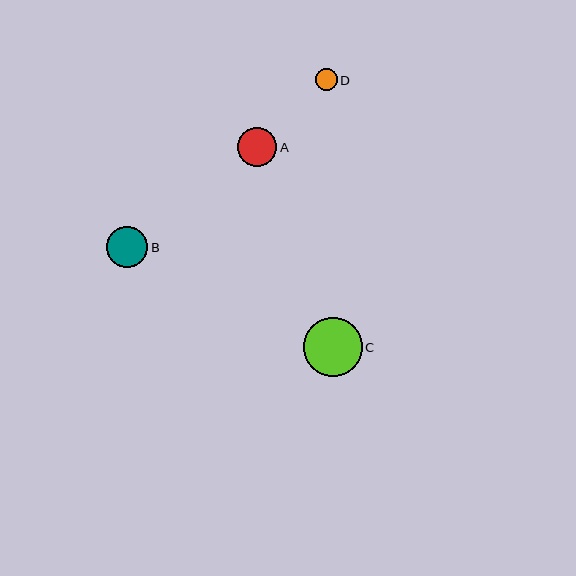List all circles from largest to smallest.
From largest to smallest: C, B, A, D.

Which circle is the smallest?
Circle D is the smallest with a size of approximately 22 pixels.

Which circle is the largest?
Circle C is the largest with a size of approximately 59 pixels.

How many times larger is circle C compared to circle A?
Circle C is approximately 1.5 times the size of circle A.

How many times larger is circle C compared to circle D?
Circle C is approximately 2.7 times the size of circle D.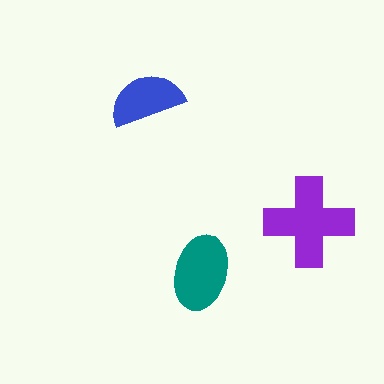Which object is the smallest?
The blue semicircle.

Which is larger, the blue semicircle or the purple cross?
The purple cross.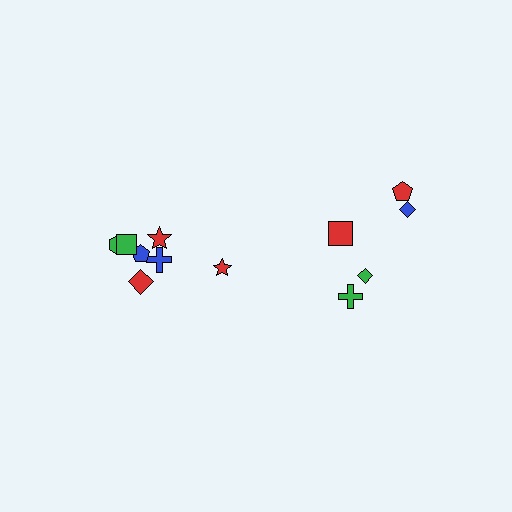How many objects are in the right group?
There are 5 objects.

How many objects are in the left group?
There are 7 objects.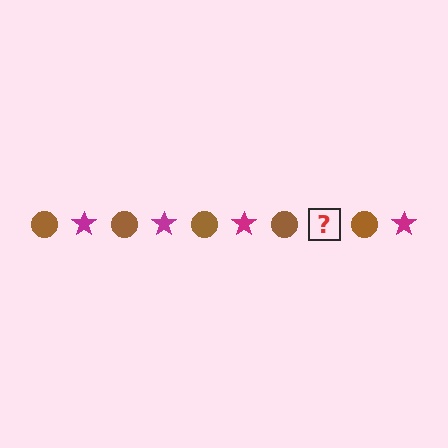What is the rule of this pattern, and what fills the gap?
The rule is that the pattern alternates between brown circle and magenta star. The gap should be filled with a magenta star.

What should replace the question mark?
The question mark should be replaced with a magenta star.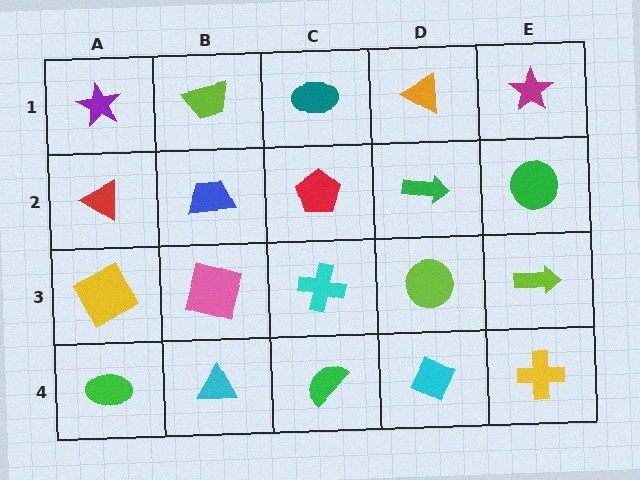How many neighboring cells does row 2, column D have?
4.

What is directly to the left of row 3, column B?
A yellow square.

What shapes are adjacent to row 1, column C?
A red pentagon (row 2, column C), a lime trapezoid (row 1, column B), an orange triangle (row 1, column D).